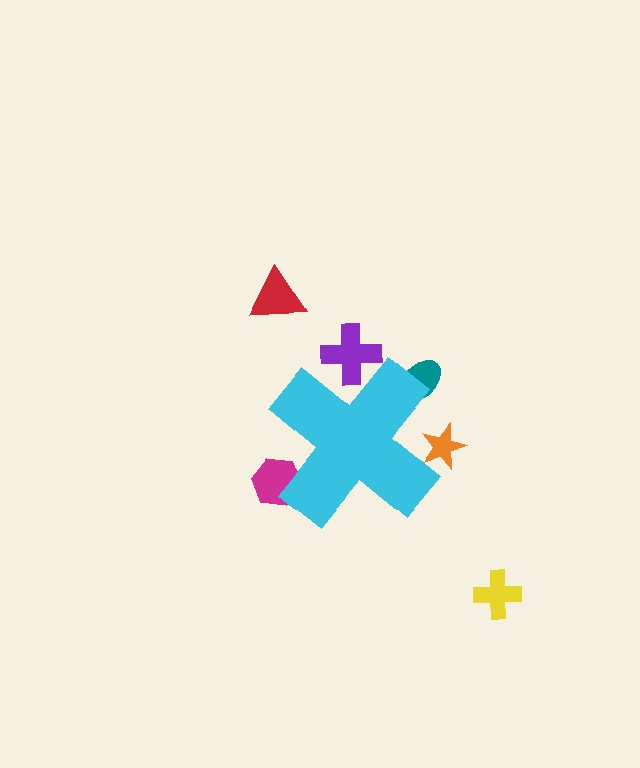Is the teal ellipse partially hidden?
Yes, the teal ellipse is partially hidden behind the cyan cross.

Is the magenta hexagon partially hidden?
Yes, the magenta hexagon is partially hidden behind the cyan cross.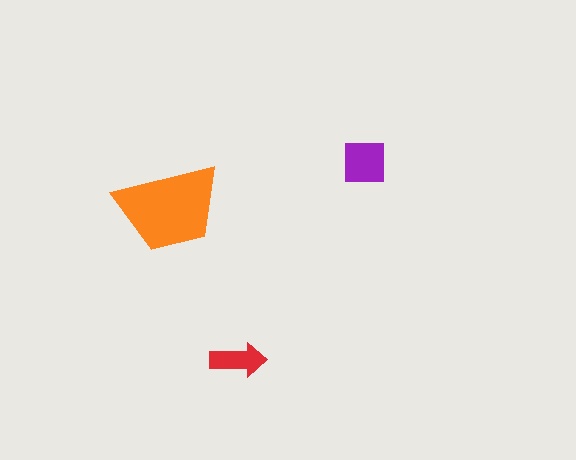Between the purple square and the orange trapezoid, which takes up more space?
The orange trapezoid.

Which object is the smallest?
The red arrow.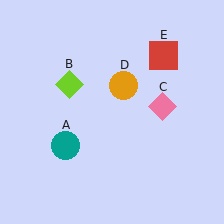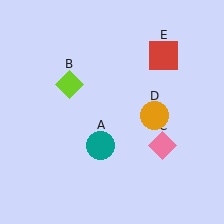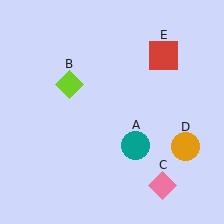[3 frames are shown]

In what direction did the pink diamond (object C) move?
The pink diamond (object C) moved down.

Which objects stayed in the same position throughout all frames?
Lime diamond (object B) and red square (object E) remained stationary.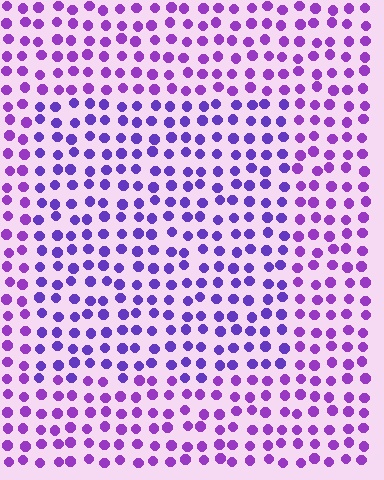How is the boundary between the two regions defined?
The boundary is defined purely by a slight shift in hue (about 23 degrees). Spacing, size, and orientation are identical on both sides.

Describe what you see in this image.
The image is filled with small purple elements in a uniform arrangement. A rectangle-shaped region is visible where the elements are tinted to a slightly different hue, forming a subtle color boundary.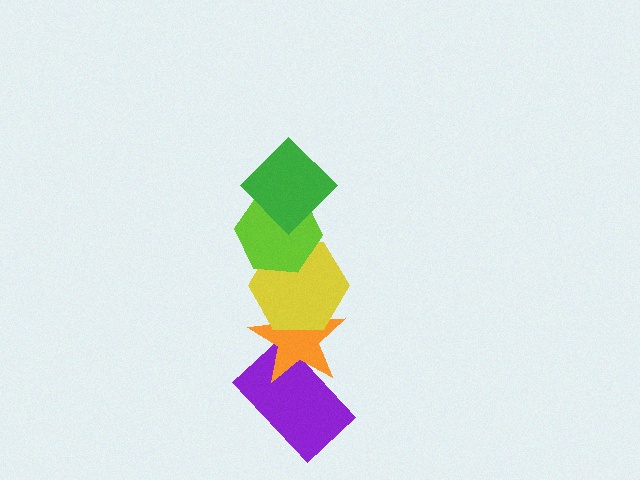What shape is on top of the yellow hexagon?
The lime hexagon is on top of the yellow hexagon.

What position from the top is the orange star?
The orange star is 4th from the top.